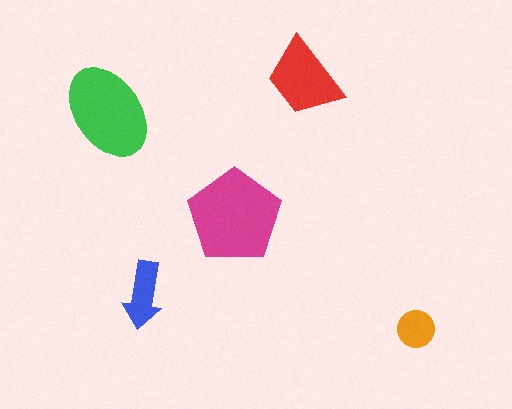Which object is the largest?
The magenta pentagon.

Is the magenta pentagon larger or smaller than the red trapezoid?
Larger.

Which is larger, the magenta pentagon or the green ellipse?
The magenta pentagon.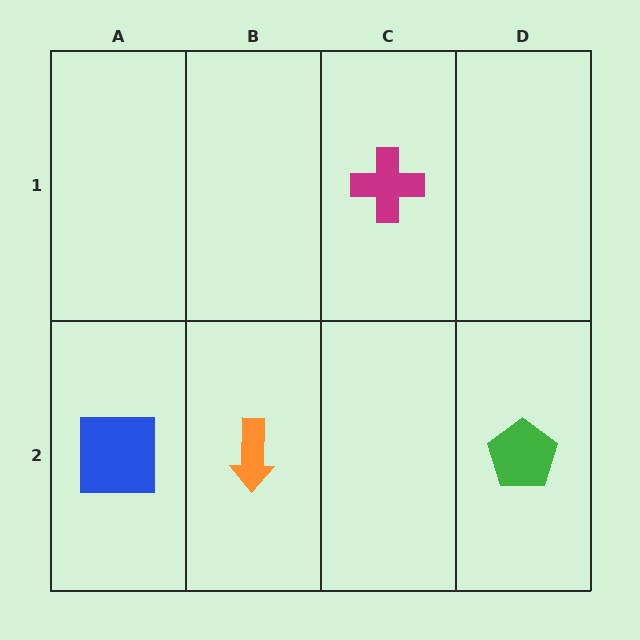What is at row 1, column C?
A magenta cross.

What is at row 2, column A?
A blue square.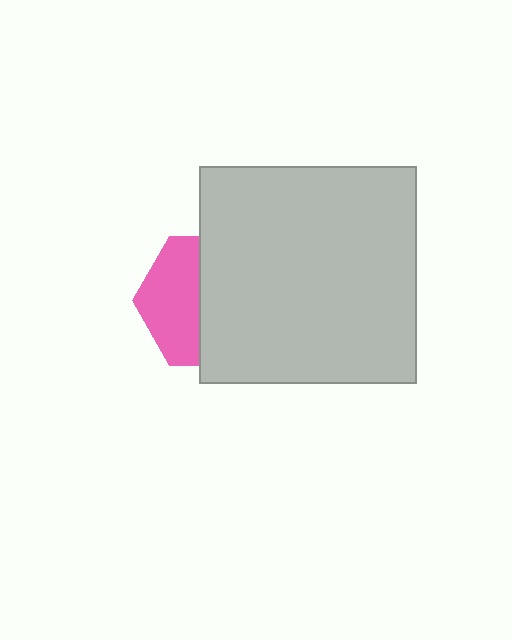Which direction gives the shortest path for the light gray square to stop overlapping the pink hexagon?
Moving right gives the shortest separation.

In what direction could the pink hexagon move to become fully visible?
The pink hexagon could move left. That would shift it out from behind the light gray square entirely.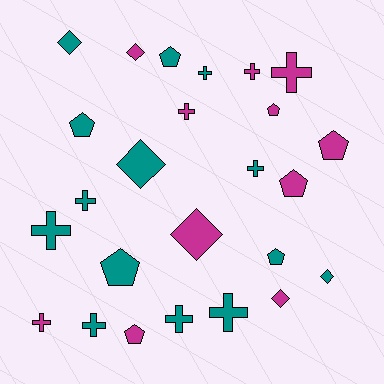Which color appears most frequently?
Teal, with 14 objects.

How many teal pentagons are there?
There are 4 teal pentagons.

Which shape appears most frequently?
Cross, with 11 objects.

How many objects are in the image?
There are 25 objects.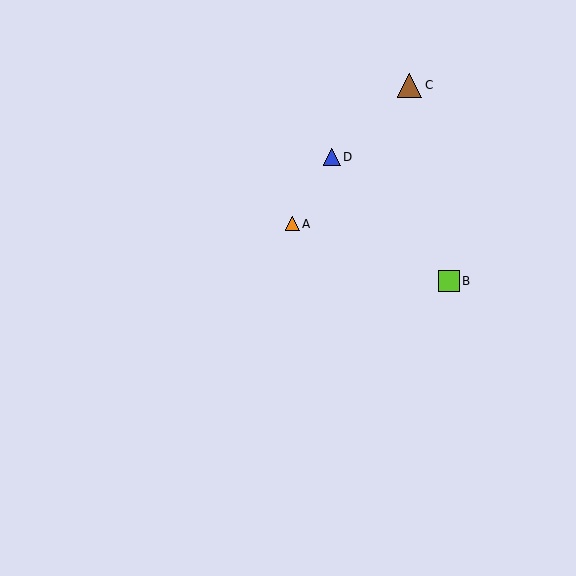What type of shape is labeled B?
Shape B is a lime square.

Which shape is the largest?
The brown triangle (labeled C) is the largest.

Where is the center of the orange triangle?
The center of the orange triangle is at (293, 224).